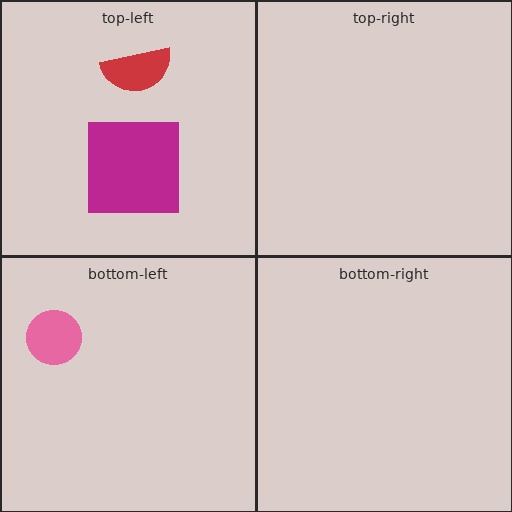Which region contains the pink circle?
The bottom-left region.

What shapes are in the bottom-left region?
The pink circle.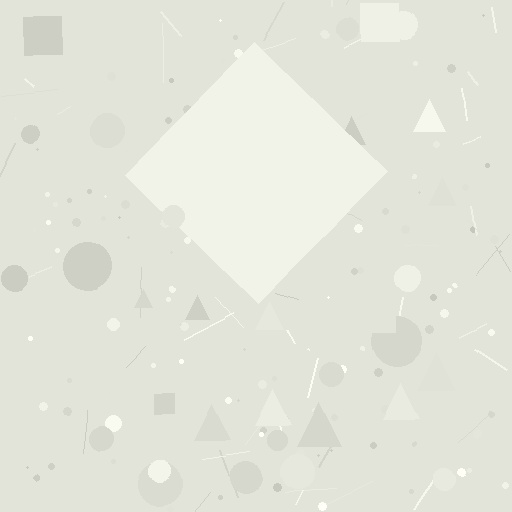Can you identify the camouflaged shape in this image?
The camouflaged shape is a diamond.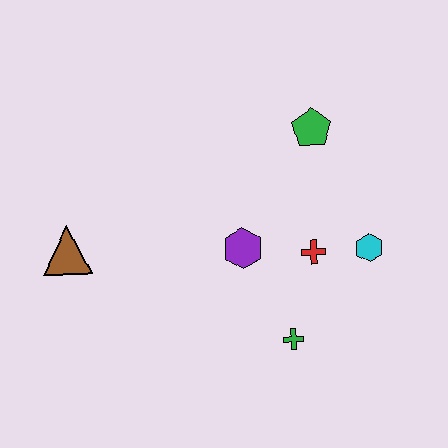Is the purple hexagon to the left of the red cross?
Yes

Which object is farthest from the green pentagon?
The brown triangle is farthest from the green pentagon.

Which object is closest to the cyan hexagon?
The red cross is closest to the cyan hexagon.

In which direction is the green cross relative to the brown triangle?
The green cross is to the right of the brown triangle.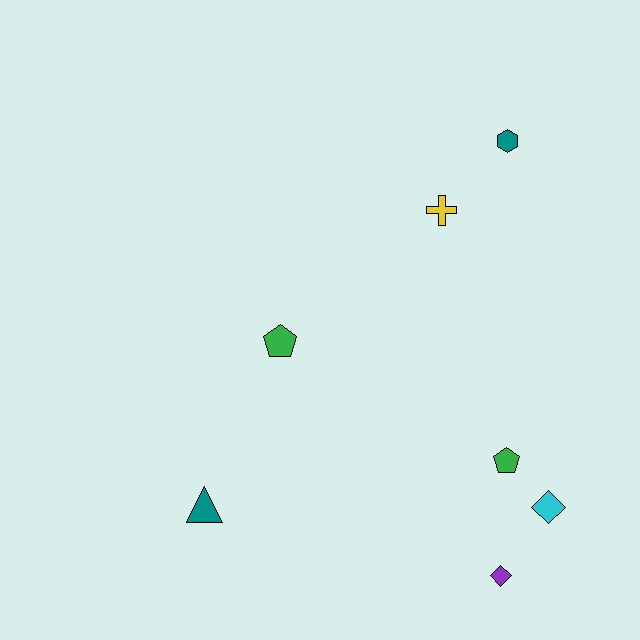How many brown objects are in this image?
There are no brown objects.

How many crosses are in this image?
There is 1 cross.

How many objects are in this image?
There are 7 objects.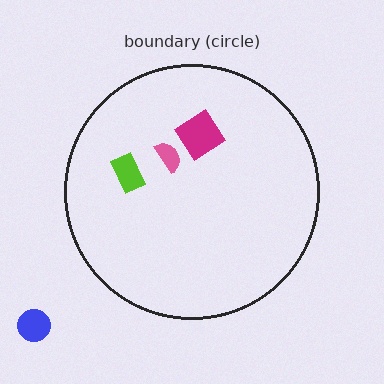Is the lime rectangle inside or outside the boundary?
Inside.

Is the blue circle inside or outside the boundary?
Outside.